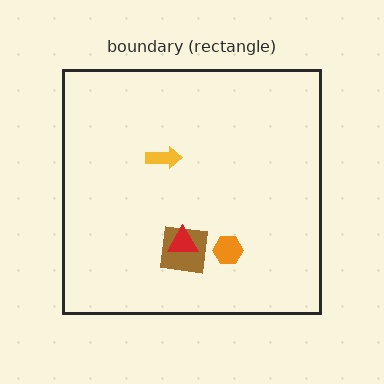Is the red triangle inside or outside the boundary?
Inside.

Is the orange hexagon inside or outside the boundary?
Inside.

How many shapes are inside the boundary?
4 inside, 0 outside.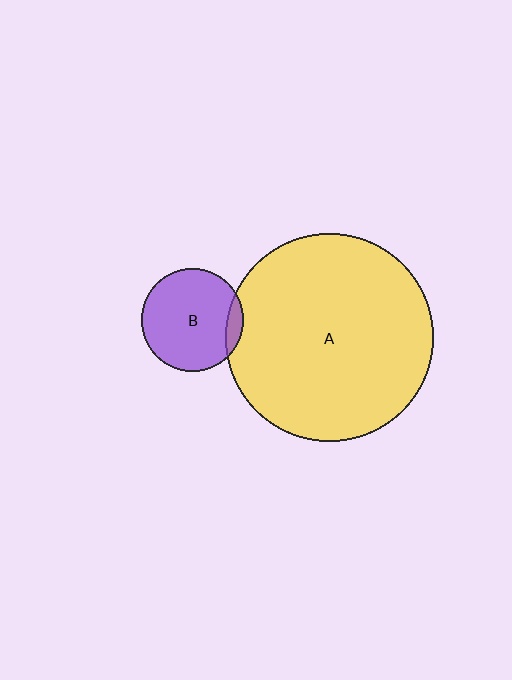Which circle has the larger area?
Circle A (yellow).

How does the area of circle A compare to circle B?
Approximately 4.1 times.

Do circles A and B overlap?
Yes.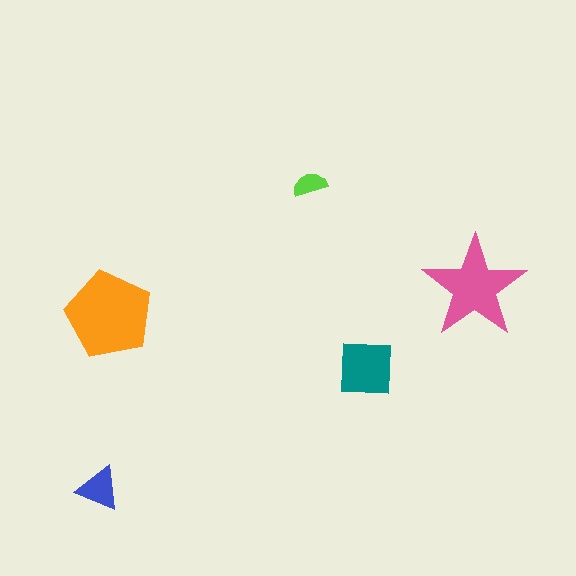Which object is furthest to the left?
The blue triangle is leftmost.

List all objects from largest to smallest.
The orange pentagon, the pink star, the teal square, the blue triangle, the lime semicircle.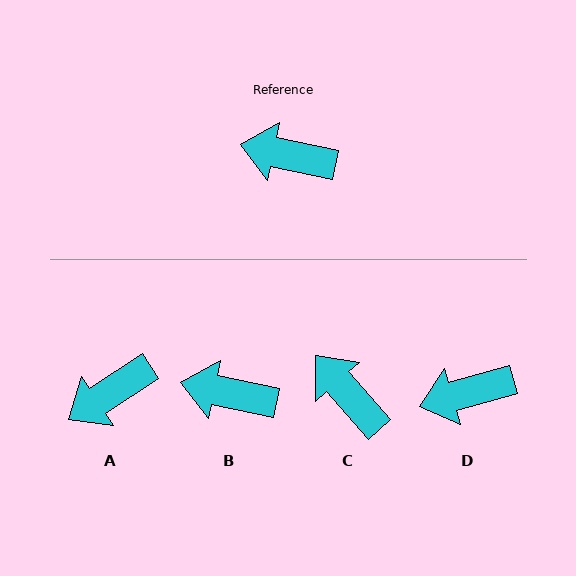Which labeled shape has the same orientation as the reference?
B.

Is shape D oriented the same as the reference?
No, it is off by about 28 degrees.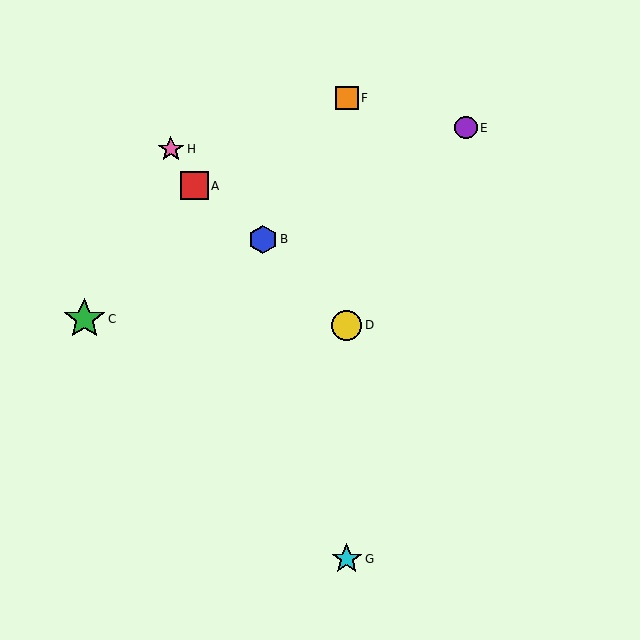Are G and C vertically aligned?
No, G is at x≈347 and C is at x≈84.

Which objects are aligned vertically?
Objects D, F, G are aligned vertically.